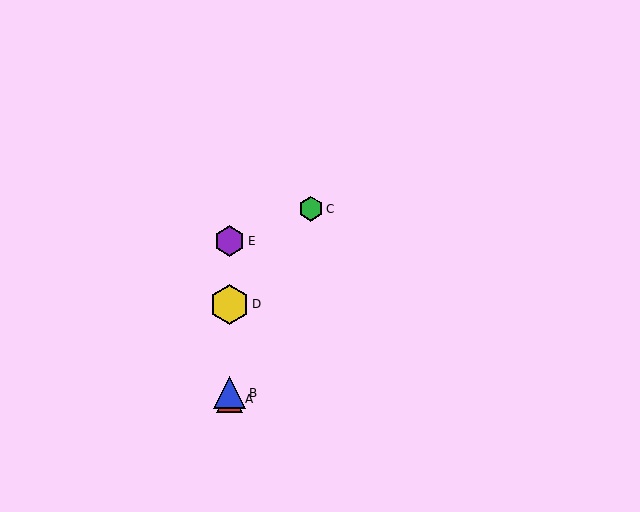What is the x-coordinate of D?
Object D is at x≈230.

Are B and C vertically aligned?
No, B is at x≈230 and C is at x≈311.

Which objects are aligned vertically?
Objects A, B, D, E are aligned vertically.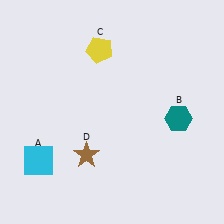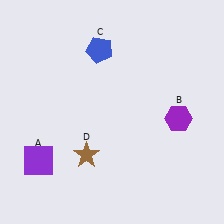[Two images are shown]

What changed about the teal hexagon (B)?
In Image 1, B is teal. In Image 2, it changed to purple.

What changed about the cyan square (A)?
In Image 1, A is cyan. In Image 2, it changed to purple.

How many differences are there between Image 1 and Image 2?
There are 3 differences between the two images.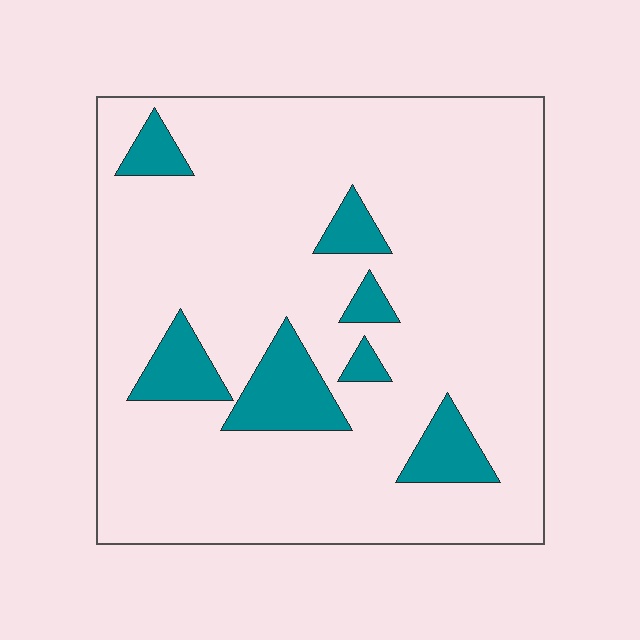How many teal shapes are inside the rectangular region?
7.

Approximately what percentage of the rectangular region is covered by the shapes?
Approximately 15%.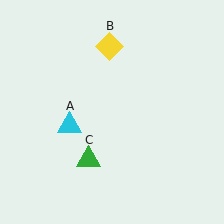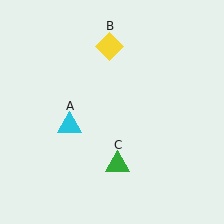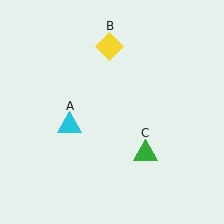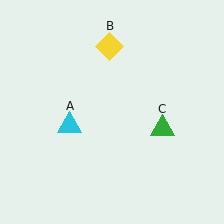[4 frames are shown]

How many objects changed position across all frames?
1 object changed position: green triangle (object C).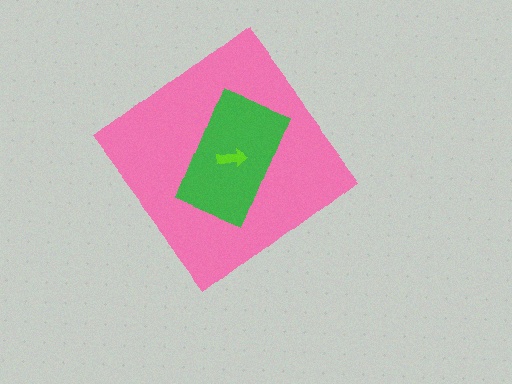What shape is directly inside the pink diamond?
The green rectangle.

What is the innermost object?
The lime arrow.